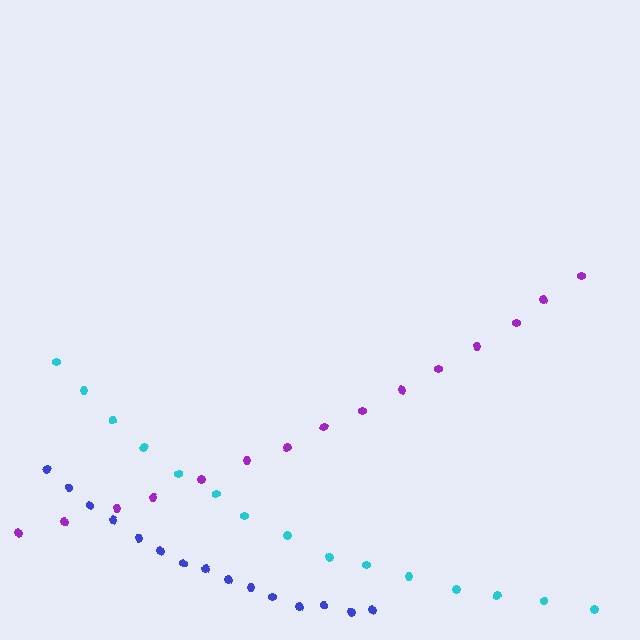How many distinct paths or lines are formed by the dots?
There are 3 distinct paths.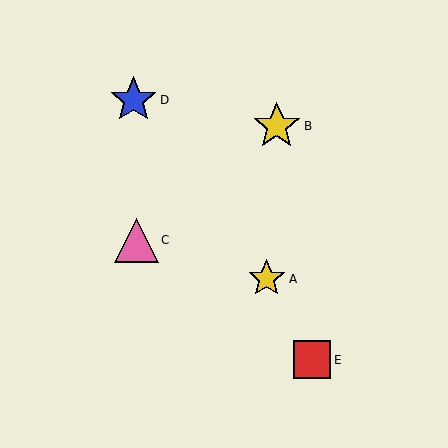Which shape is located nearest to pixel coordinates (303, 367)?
The red square (labeled E) at (312, 360) is nearest to that location.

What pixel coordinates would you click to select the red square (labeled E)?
Click at (312, 360) to select the red square E.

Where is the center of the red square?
The center of the red square is at (312, 360).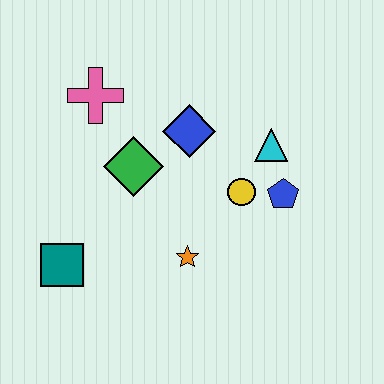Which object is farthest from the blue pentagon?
The teal square is farthest from the blue pentagon.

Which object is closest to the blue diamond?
The green diamond is closest to the blue diamond.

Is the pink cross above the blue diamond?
Yes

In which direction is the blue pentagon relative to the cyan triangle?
The blue pentagon is below the cyan triangle.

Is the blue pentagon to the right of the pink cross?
Yes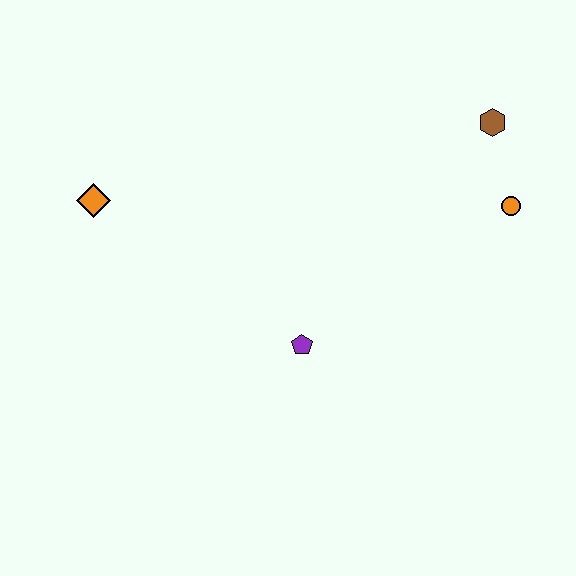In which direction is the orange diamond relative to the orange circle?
The orange diamond is to the left of the orange circle.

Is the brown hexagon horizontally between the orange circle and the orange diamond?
Yes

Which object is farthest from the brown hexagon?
The orange diamond is farthest from the brown hexagon.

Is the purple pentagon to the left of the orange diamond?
No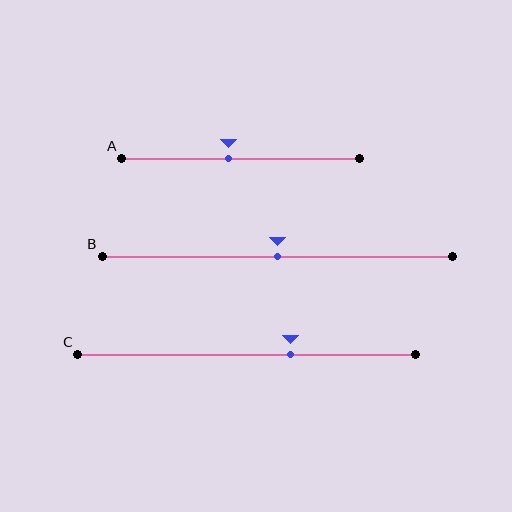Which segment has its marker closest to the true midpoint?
Segment B has its marker closest to the true midpoint.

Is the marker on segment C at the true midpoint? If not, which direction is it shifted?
No, the marker on segment C is shifted to the right by about 13% of the segment length.